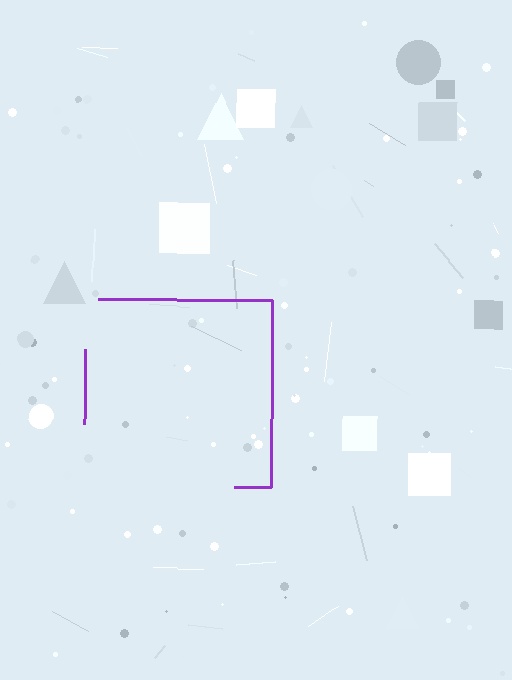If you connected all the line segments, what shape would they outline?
They would outline a square.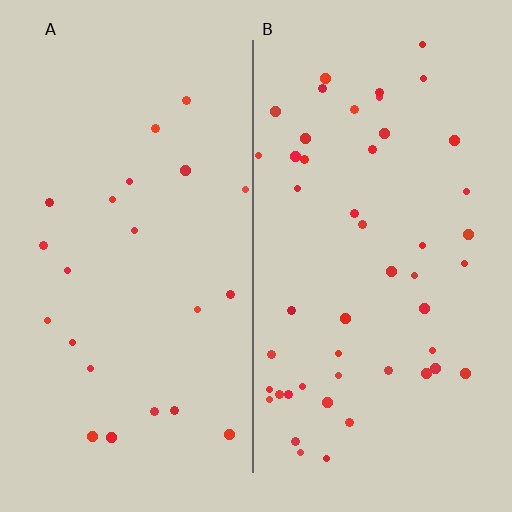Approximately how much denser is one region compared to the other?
Approximately 2.2× — region B over region A.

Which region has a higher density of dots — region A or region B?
B (the right).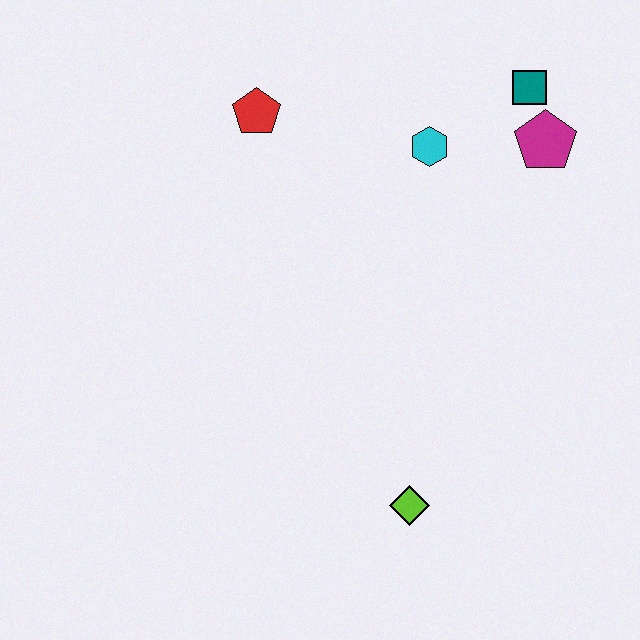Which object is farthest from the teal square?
The lime diamond is farthest from the teal square.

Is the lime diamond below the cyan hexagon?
Yes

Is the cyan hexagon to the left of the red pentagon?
No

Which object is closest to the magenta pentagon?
The teal square is closest to the magenta pentagon.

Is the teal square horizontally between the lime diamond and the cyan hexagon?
No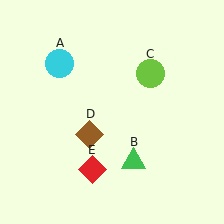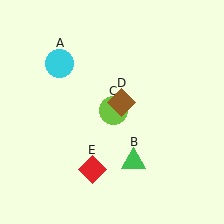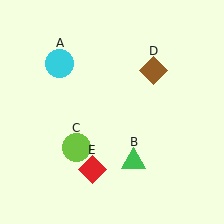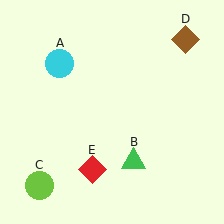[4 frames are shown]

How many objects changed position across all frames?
2 objects changed position: lime circle (object C), brown diamond (object D).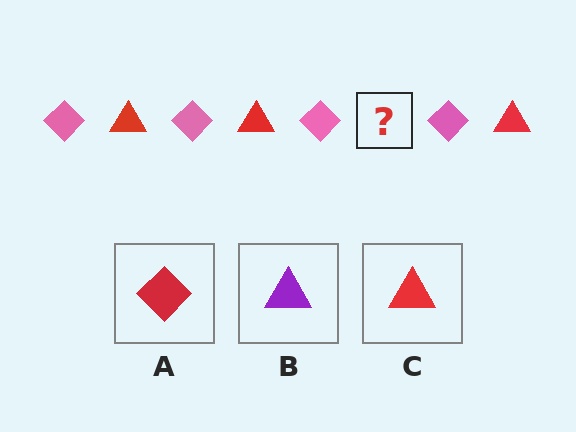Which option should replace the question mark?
Option C.